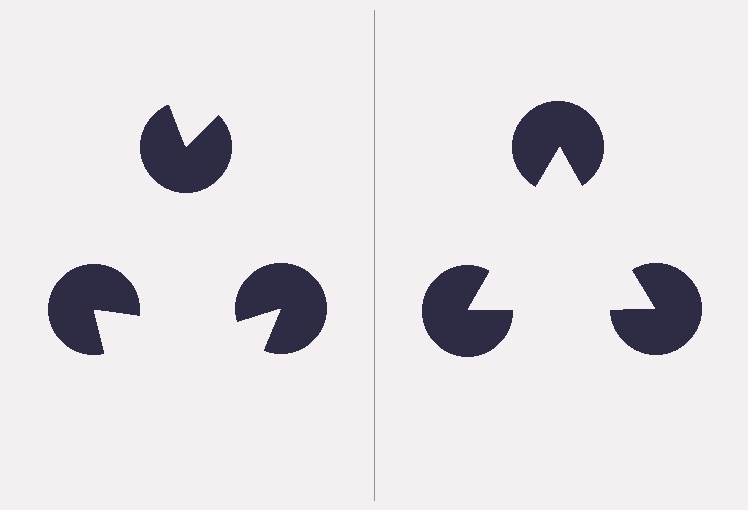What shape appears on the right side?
An illusory triangle.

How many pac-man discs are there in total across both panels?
6 — 3 on each side.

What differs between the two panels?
The pac-man discs are positioned identically on both sides; only the wedge orientations differ. On the right they align to a triangle; on the left they are misaligned.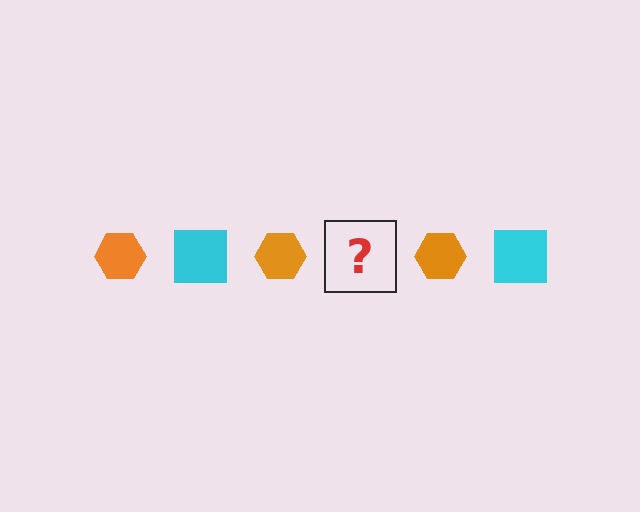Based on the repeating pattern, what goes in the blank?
The blank should be a cyan square.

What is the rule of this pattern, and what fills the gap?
The rule is that the pattern alternates between orange hexagon and cyan square. The gap should be filled with a cyan square.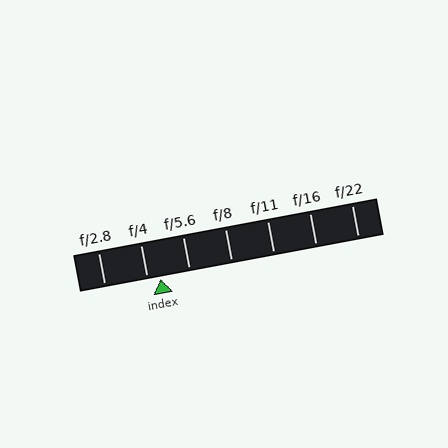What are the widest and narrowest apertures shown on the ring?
The widest aperture shown is f/2.8 and the narrowest is f/22.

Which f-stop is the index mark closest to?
The index mark is closest to f/4.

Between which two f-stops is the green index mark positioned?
The index mark is between f/4 and f/5.6.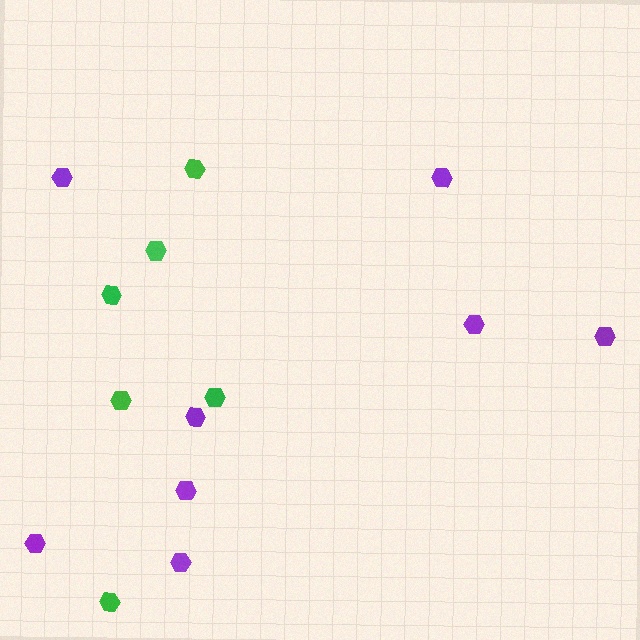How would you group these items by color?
There are 2 groups: one group of purple hexagons (8) and one group of green hexagons (6).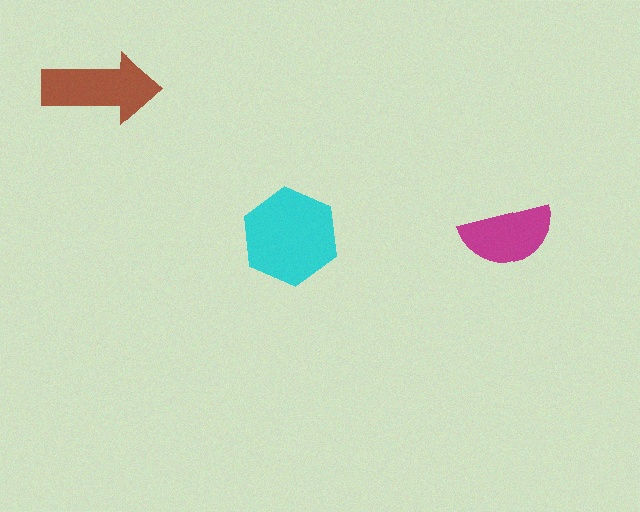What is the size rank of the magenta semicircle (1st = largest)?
3rd.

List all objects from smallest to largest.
The magenta semicircle, the brown arrow, the cyan hexagon.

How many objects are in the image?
There are 3 objects in the image.